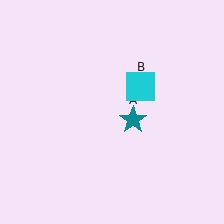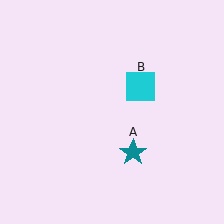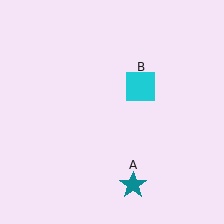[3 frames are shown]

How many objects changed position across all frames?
1 object changed position: teal star (object A).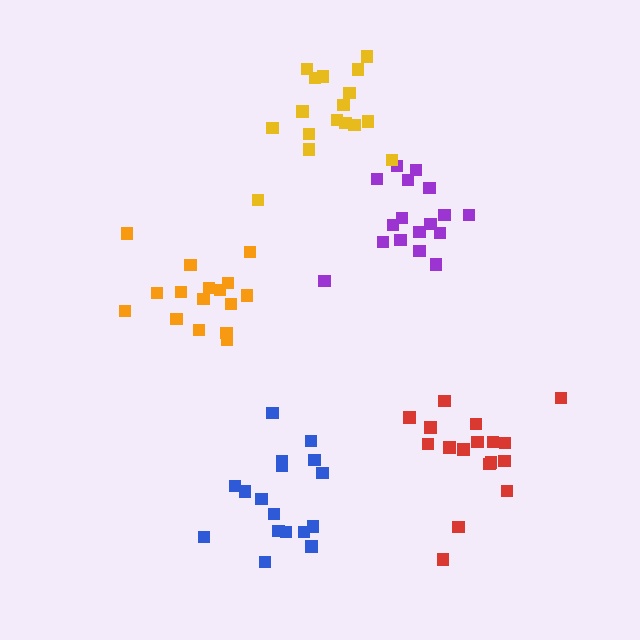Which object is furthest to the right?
The red cluster is rightmost.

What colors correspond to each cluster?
The clusters are colored: purple, orange, yellow, blue, red.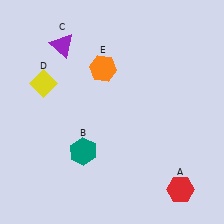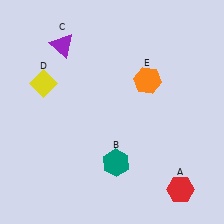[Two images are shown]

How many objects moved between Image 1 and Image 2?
2 objects moved between the two images.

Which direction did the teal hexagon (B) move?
The teal hexagon (B) moved right.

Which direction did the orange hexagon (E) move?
The orange hexagon (E) moved right.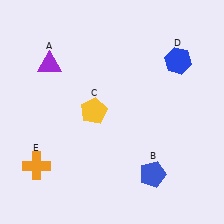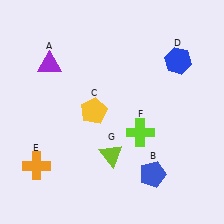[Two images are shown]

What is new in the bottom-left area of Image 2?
A lime triangle (G) was added in the bottom-left area of Image 2.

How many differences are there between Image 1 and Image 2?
There are 2 differences between the two images.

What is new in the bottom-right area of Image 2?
A lime cross (F) was added in the bottom-right area of Image 2.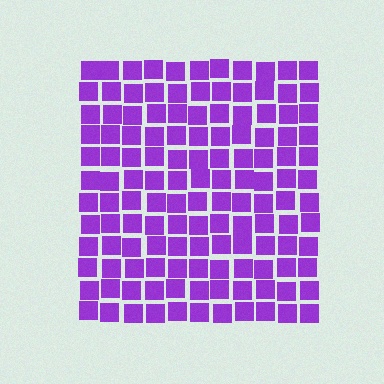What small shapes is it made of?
It is made of small squares.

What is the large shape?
The large shape is a square.